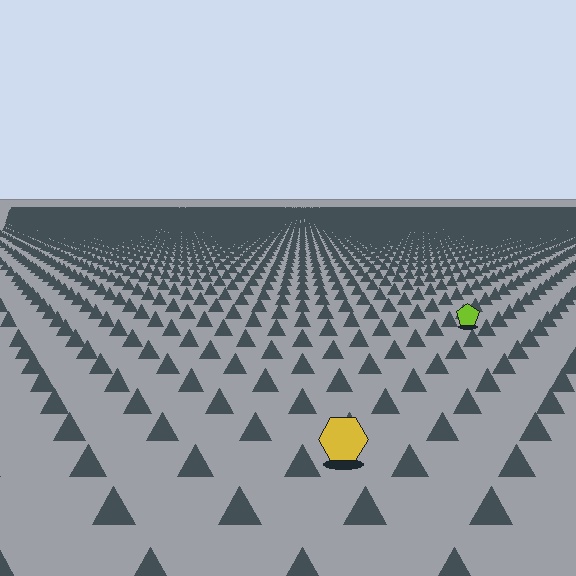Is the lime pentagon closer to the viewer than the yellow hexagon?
No. The yellow hexagon is closer — you can tell from the texture gradient: the ground texture is coarser near it.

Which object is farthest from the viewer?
The lime pentagon is farthest from the viewer. It appears smaller and the ground texture around it is denser.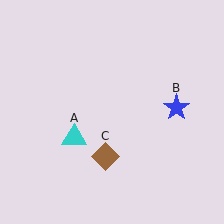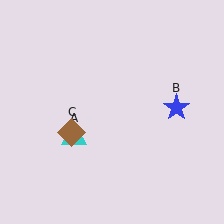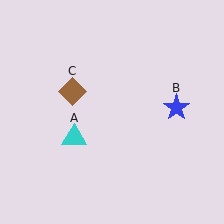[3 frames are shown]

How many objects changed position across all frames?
1 object changed position: brown diamond (object C).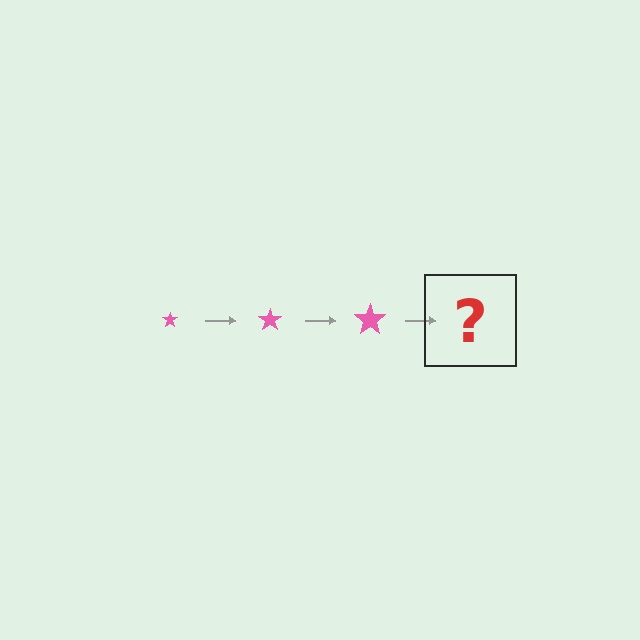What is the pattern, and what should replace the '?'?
The pattern is that the star gets progressively larger each step. The '?' should be a pink star, larger than the previous one.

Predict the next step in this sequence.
The next step is a pink star, larger than the previous one.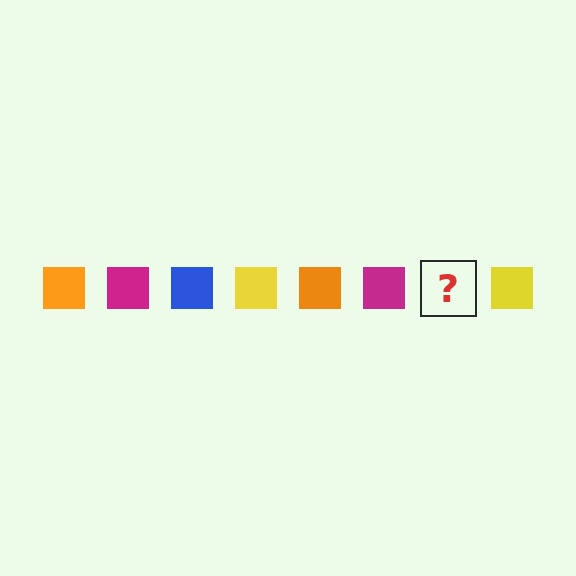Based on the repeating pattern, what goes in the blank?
The blank should be a blue square.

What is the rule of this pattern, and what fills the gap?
The rule is that the pattern cycles through orange, magenta, blue, yellow squares. The gap should be filled with a blue square.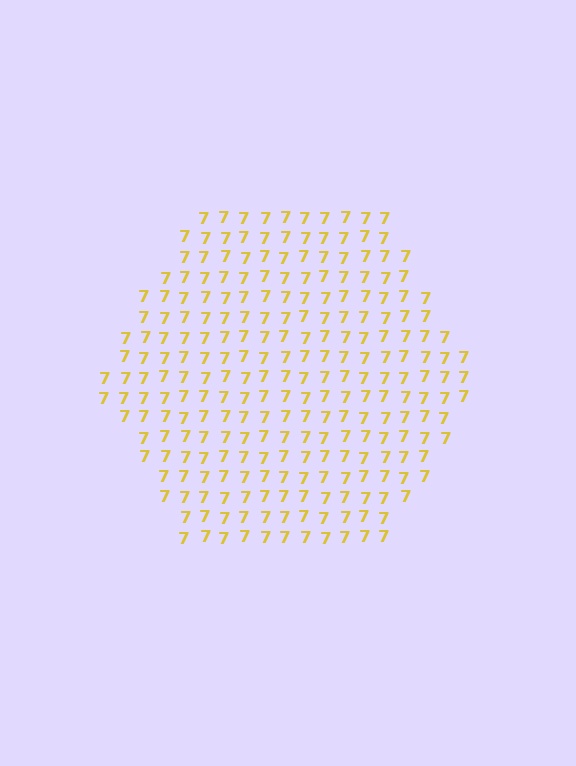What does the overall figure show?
The overall figure shows a hexagon.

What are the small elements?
The small elements are digit 7's.